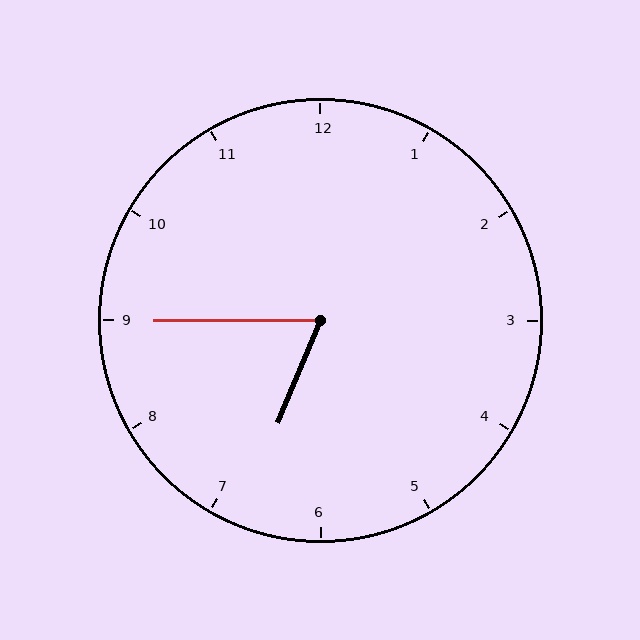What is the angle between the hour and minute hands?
Approximately 68 degrees.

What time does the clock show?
6:45.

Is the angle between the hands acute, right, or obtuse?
It is acute.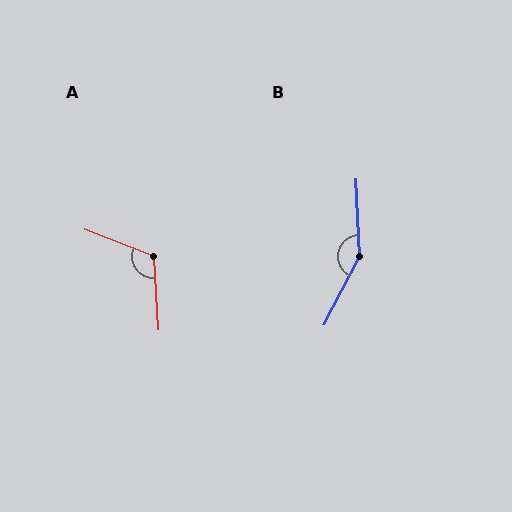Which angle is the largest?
B, at approximately 150 degrees.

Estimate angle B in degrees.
Approximately 150 degrees.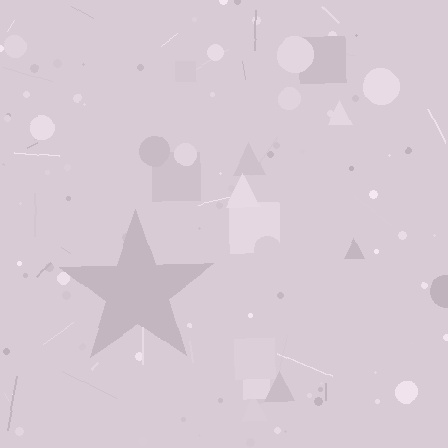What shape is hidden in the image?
A star is hidden in the image.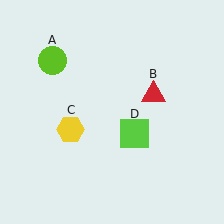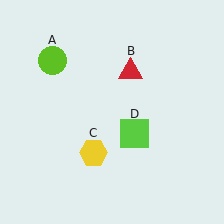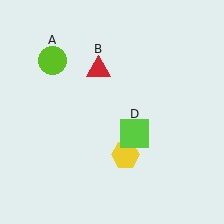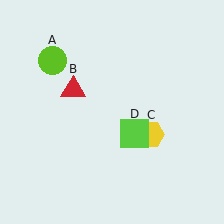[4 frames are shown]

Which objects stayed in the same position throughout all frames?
Lime circle (object A) and lime square (object D) remained stationary.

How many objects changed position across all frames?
2 objects changed position: red triangle (object B), yellow hexagon (object C).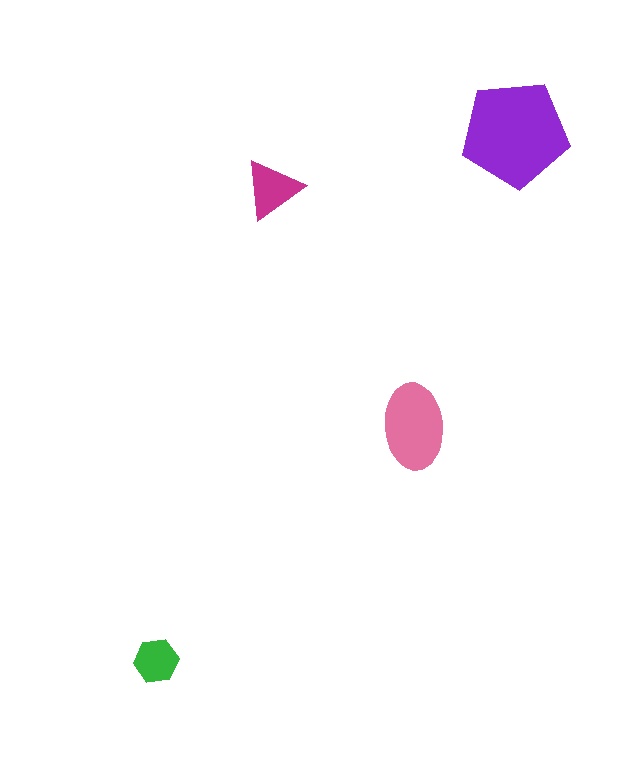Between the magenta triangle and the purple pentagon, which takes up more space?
The purple pentagon.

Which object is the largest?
The purple pentagon.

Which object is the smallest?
The green hexagon.